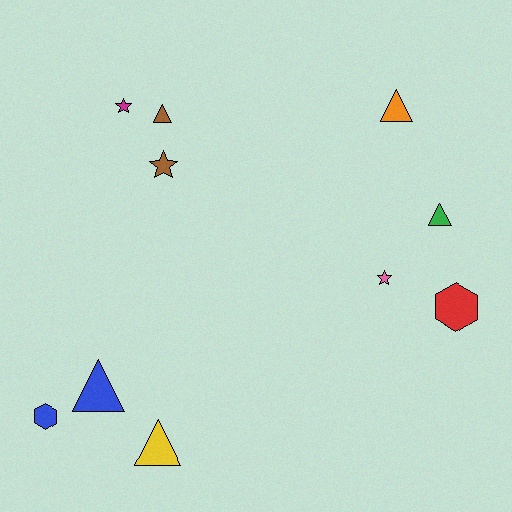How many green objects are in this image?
There is 1 green object.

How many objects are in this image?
There are 10 objects.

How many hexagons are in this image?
There are 2 hexagons.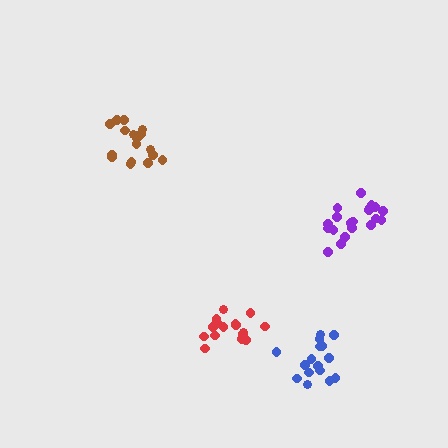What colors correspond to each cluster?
The clusters are colored: blue, red, brown, purple.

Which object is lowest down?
The blue cluster is bottommost.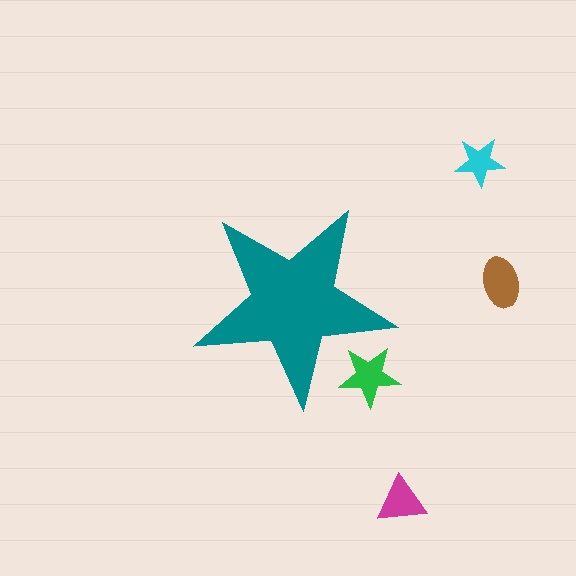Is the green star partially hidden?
Yes, the green star is partially hidden behind the teal star.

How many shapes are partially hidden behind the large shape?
1 shape is partially hidden.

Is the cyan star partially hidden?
No, the cyan star is fully visible.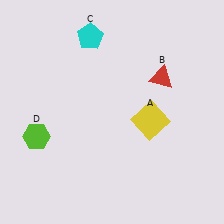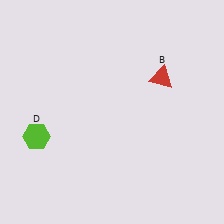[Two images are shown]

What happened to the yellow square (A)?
The yellow square (A) was removed in Image 2. It was in the bottom-right area of Image 1.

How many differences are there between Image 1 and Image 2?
There are 2 differences between the two images.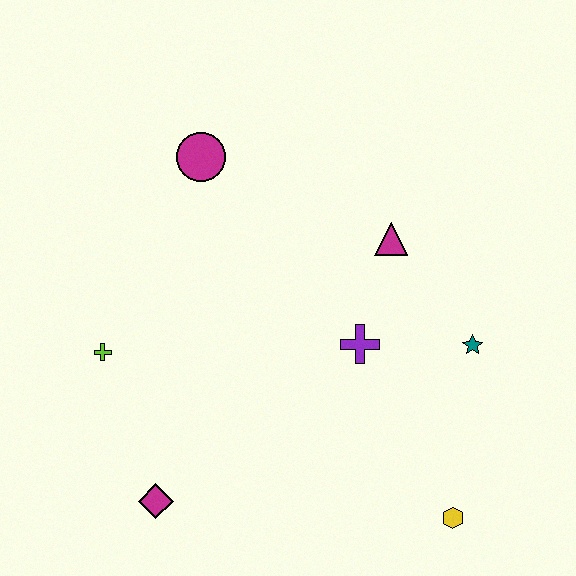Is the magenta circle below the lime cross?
No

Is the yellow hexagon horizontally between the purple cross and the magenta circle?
No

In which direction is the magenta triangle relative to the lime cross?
The magenta triangle is to the right of the lime cross.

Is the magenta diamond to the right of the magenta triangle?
No